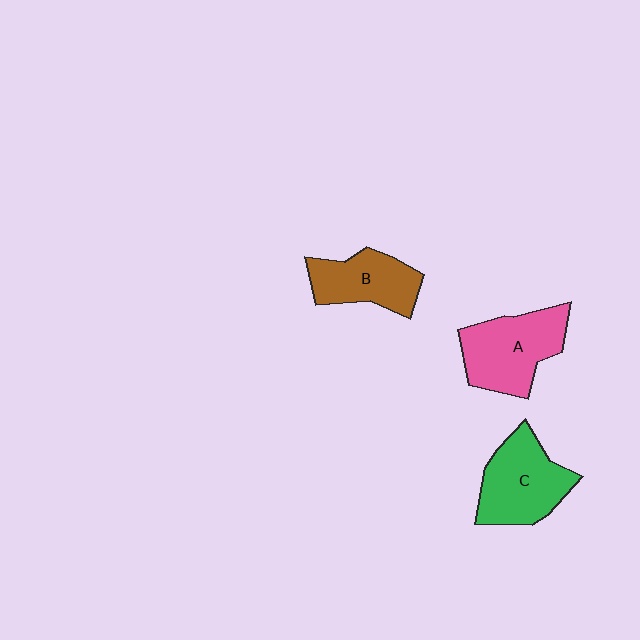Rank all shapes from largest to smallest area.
From largest to smallest: A (pink), C (green), B (brown).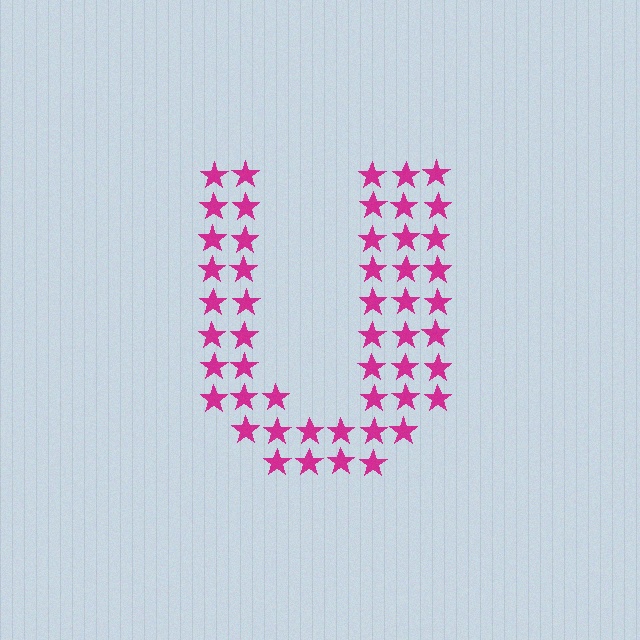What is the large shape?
The large shape is the letter U.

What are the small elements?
The small elements are stars.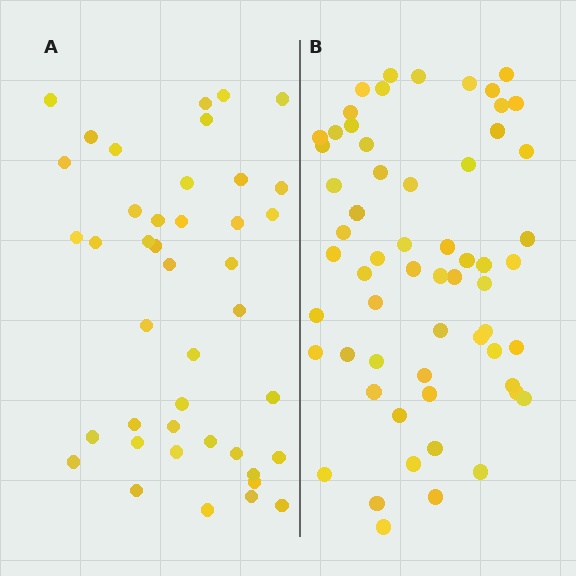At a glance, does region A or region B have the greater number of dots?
Region B (the right region) has more dots.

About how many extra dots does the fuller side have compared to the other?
Region B has approximately 20 more dots than region A.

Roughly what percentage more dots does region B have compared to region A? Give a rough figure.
About 45% more.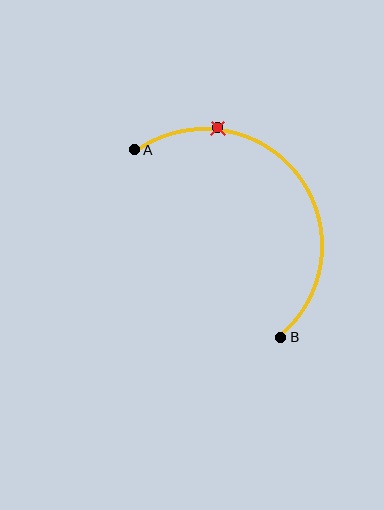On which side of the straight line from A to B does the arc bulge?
The arc bulges above and to the right of the straight line connecting A and B.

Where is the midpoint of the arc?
The arc midpoint is the point on the curve farthest from the straight line joining A and B. It sits above and to the right of that line.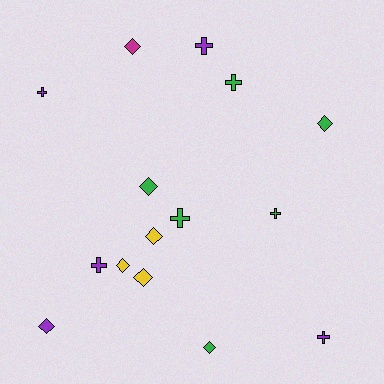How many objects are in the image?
There are 15 objects.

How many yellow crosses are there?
There are no yellow crosses.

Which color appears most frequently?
Green, with 6 objects.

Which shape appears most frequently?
Diamond, with 8 objects.